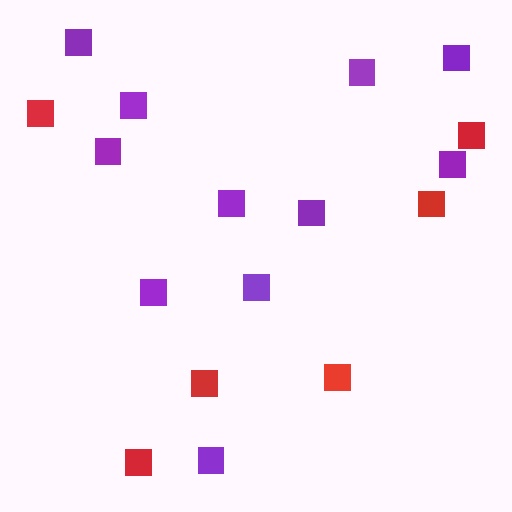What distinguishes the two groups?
There are 2 groups: one group of red squares (6) and one group of purple squares (11).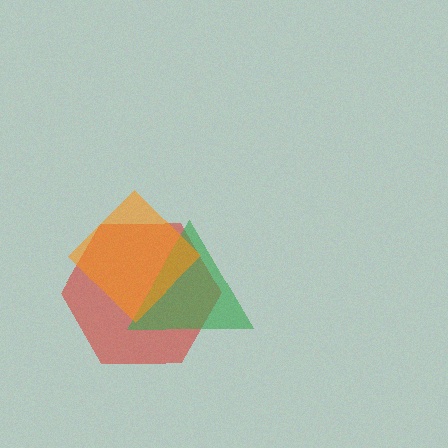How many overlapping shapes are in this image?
There are 3 overlapping shapes in the image.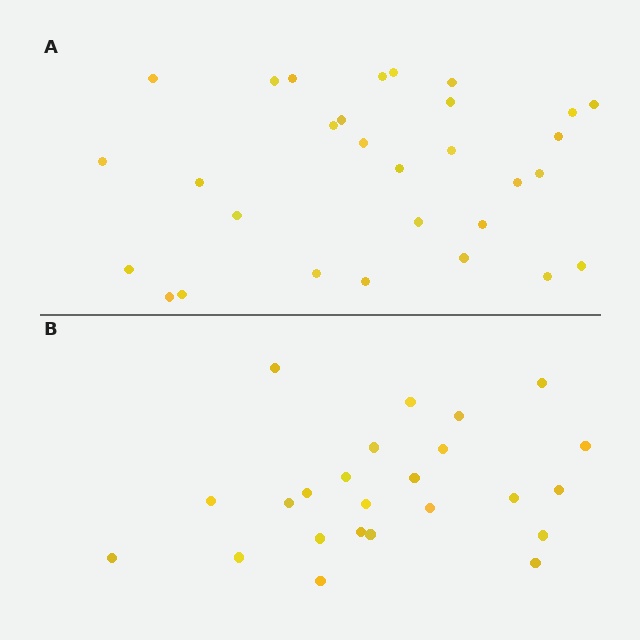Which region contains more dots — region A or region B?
Region A (the top region) has more dots.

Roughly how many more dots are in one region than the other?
Region A has about 6 more dots than region B.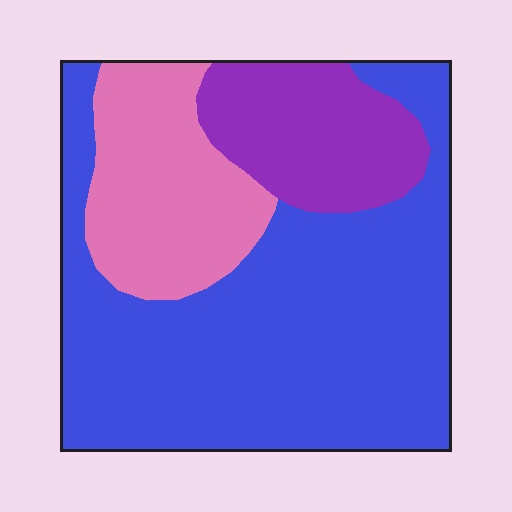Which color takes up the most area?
Blue, at roughly 60%.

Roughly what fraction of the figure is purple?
Purple covers 18% of the figure.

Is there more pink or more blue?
Blue.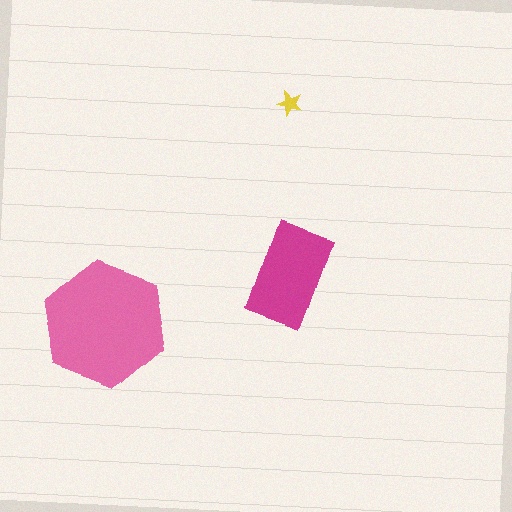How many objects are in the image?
There are 3 objects in the image.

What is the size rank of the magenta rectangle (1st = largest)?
2nd.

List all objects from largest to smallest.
The pink hexagon, the magenta rectangle, the yellow star.